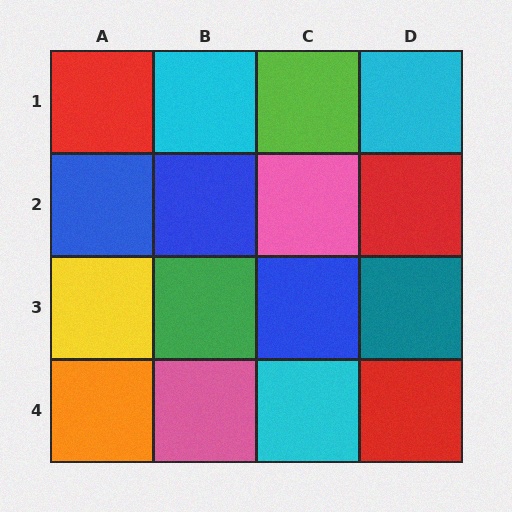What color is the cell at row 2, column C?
Pink.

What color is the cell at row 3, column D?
Teal.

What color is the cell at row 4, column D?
Red.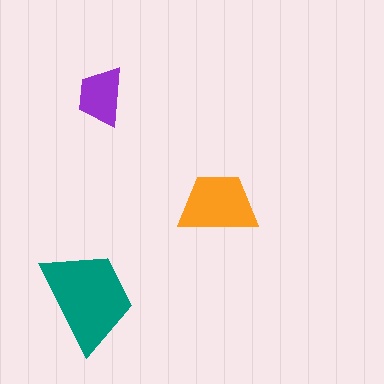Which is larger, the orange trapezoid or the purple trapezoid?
The orange one.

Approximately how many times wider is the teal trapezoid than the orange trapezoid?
About 1.5 times wider.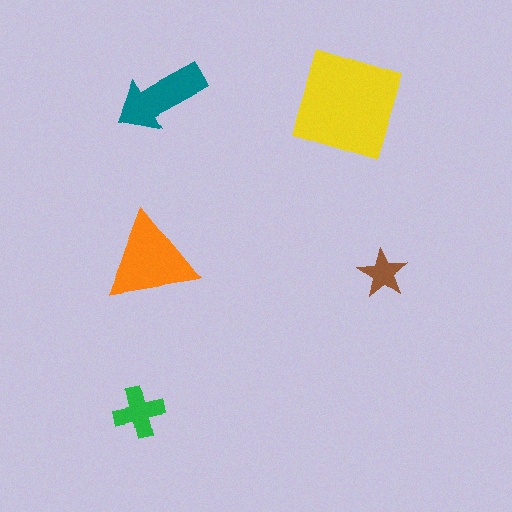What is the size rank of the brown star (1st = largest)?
5th.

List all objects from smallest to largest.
The brown star, the green cross, the teal arrow, the orange triangle, the yellow diamond.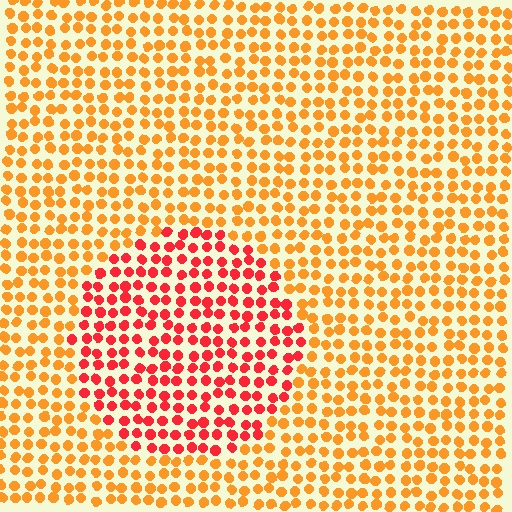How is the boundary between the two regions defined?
The boundary is defined purely by a slight shift in hue (about 37 degrees). Spacing, size, and orientation are identical on both sides.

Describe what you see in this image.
The image is filled with small orange elements in a uniform arrangement. A circle-shaped region is visible where the elements are tinted to a slightly different hue, forming a subtle color boundary.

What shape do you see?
I see a circle.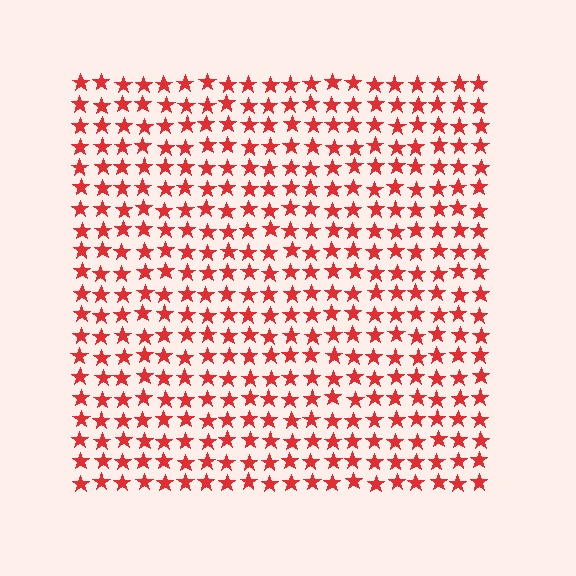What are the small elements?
The small elements are stars.